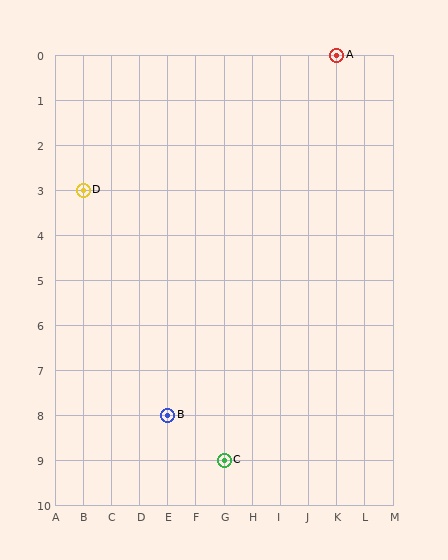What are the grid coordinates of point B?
Point B is at grid coordinates (E, 8).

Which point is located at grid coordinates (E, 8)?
Point B is at (E, 8).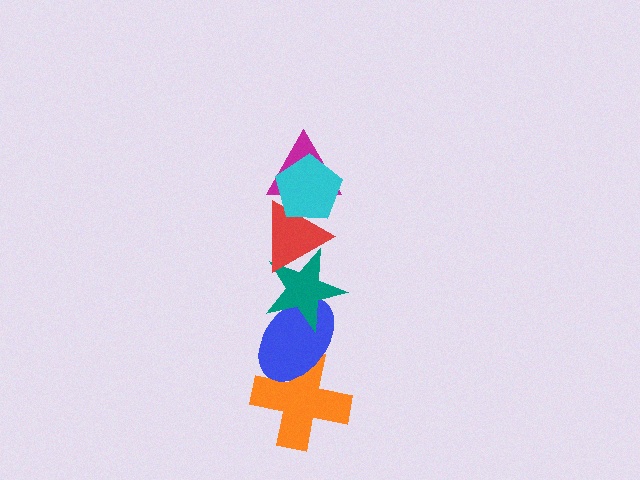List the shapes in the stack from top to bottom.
From top to bottom: the cyan pentagon, the magenta triangle, the red triangle, the teal star, the blue ellipse, the orange cross.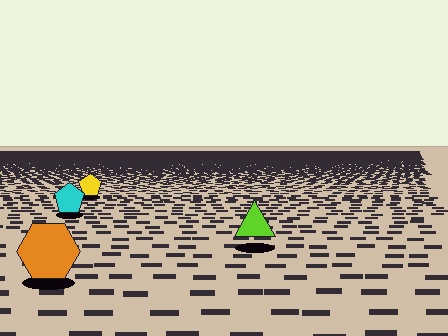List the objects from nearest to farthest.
From nearest to farthest: the orange hexagon, the lime triangle, the cyan pentagon, the yellow pentagon.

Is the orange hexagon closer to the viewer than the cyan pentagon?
Yes. The orange hexagon is closer — you can tell from the texture gradient: the ground texture is coarser near it.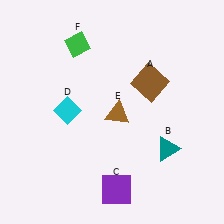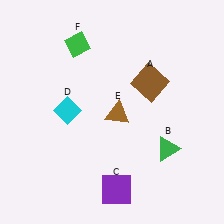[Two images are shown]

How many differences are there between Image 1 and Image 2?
There is 1 difference between the two images.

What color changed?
The triangle (B) changed from teal in Image 1 to green in Image 2.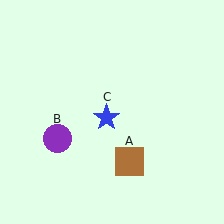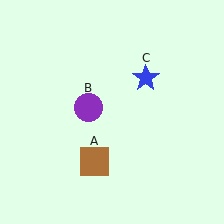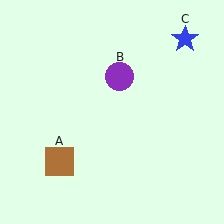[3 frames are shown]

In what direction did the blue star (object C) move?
The blue star (object C) moved up and to the right.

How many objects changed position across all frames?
3 objects changed position: brown square (object A), purple circle (object B), blue star (object C).